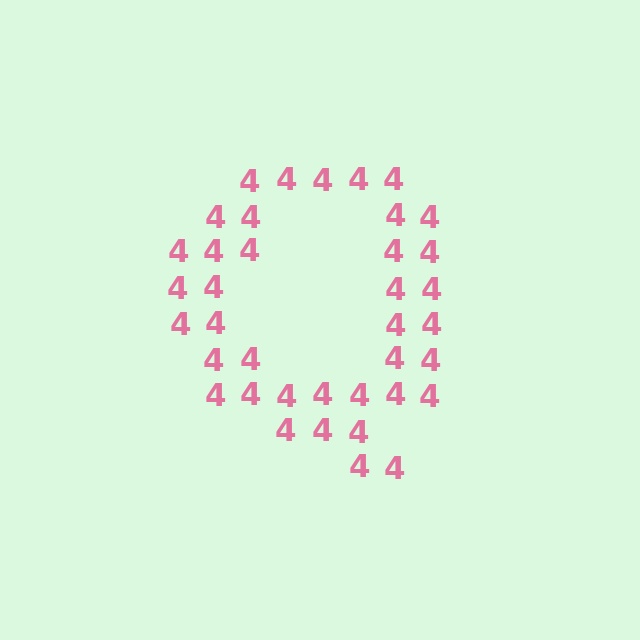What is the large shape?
The large shape is the letter Q.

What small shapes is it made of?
It is made of small digit 4's.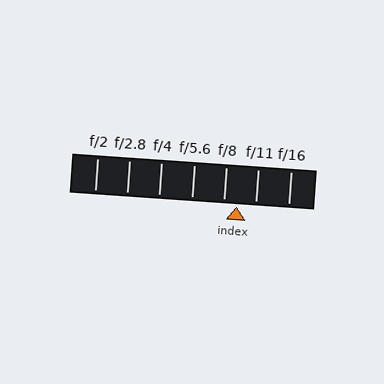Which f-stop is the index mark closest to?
The index mark is closest to f/8.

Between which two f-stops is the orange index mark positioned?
The index mark is between f/8 and f/11.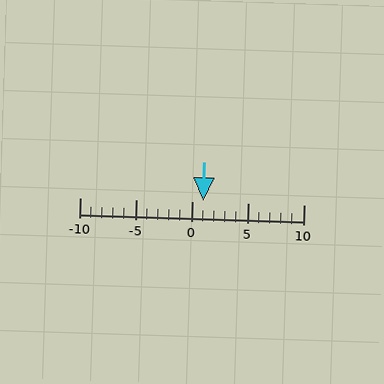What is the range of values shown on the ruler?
The ruler shows values from -10 to 10.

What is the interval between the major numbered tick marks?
The major tick marks are spaced 5 units apart.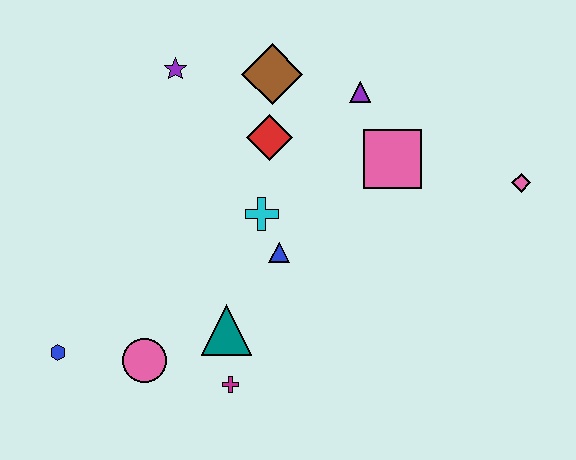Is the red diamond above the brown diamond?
No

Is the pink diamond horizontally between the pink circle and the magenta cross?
No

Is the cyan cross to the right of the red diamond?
No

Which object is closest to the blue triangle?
The cyan cross is closest to the blue triangle.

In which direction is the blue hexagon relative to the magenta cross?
The blue hexagon is to the left of the magenta cross.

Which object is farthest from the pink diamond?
The blue hexagon is farthest from the pink diamond.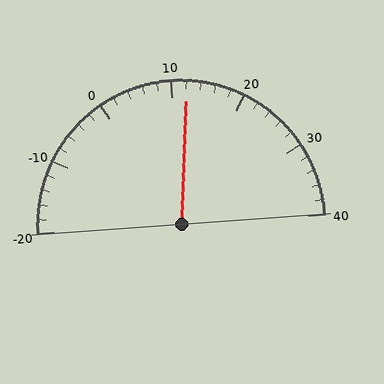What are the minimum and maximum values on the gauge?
The gauge ranges from -20 to 40.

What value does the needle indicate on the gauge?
The needle indicates approximately 12.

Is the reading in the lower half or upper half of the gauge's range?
The reading is in the upper half of the range (-20 to 40).